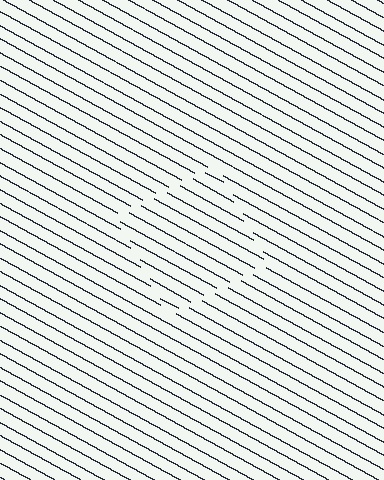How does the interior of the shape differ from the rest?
The interior of the shape contains the same grating, shifted by half a period — the contour is defined by the phase discontinuity where line-ends from the inner and outer gratings abut.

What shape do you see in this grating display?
An illusory square. The interior of the shape contains the same grating, shifted by half a period — the contour is defined by the phase discontinuity where line-ends from the inner and outer gratings abut.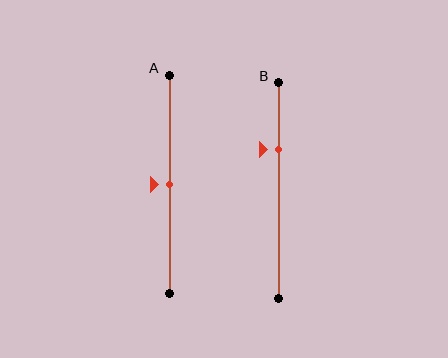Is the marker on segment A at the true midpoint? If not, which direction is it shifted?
Yes, the marker on segment A is at the true midpoint.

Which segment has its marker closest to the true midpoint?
Segment A has its marker closest to the true midpoint.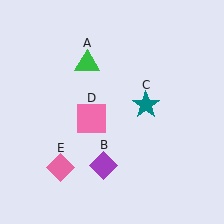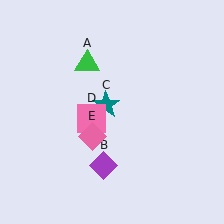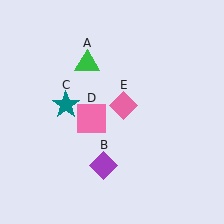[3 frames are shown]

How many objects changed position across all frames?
2 objects changed position: teal star (object C), pink diamond (object E).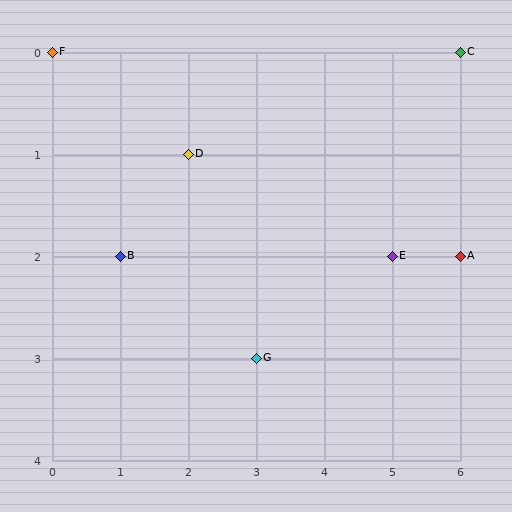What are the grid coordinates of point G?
Point G is at grid coordinates (3, 3).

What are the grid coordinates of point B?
Point B is at grid coordinates (1, 2).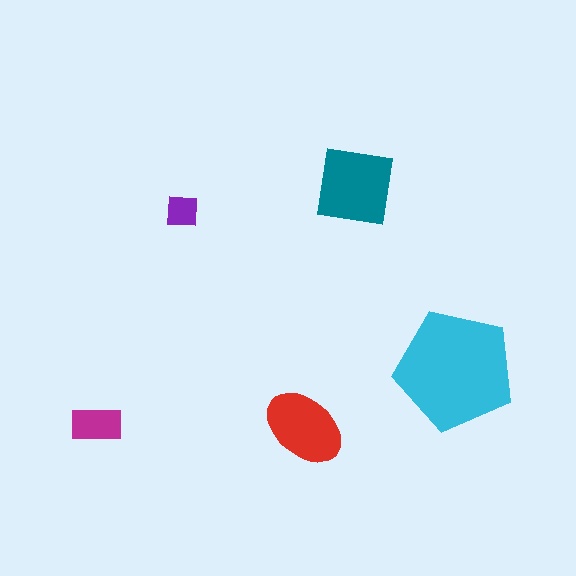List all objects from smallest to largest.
The purple square, the magenta rectangle, the red ellipse, the teal square, the cyan pentagon.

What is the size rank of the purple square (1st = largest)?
5th.